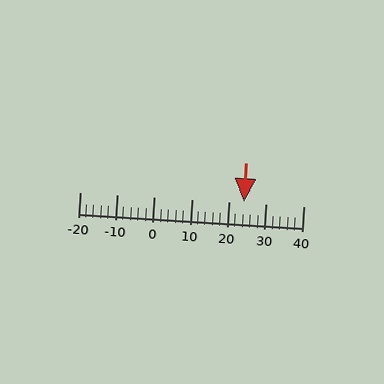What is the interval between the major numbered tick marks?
The major tick marks are spaced 10 units apart.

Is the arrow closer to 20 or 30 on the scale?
The arrow is closer to 20.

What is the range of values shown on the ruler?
The ruler shows values from -20 to 40.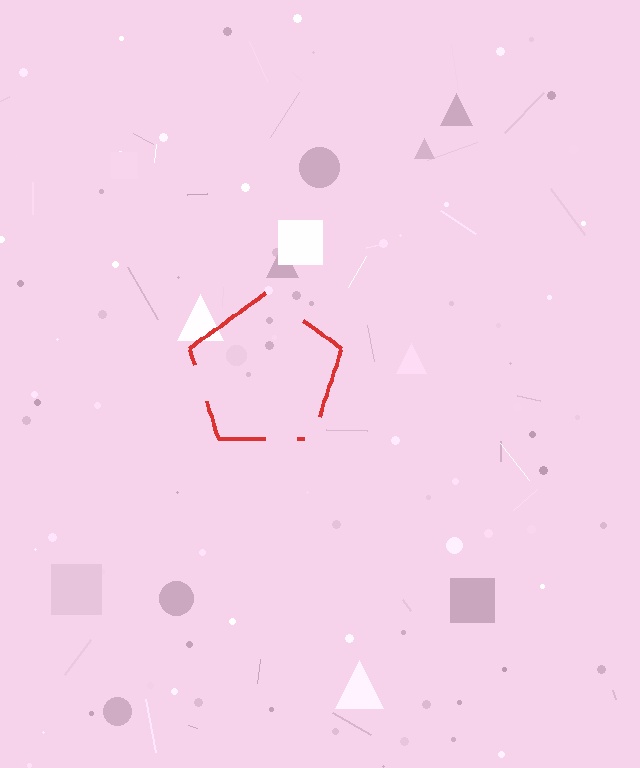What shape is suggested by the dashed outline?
The dashed outline suggests a pentagon.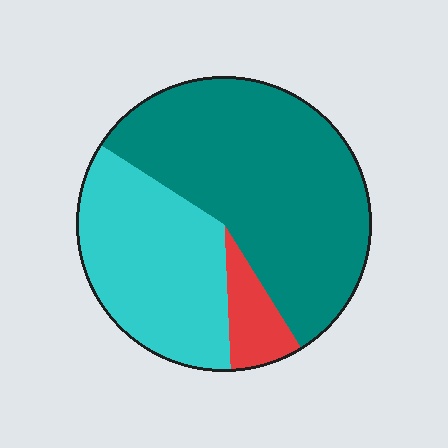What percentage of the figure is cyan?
Cyan covers roughly 35% of the figure.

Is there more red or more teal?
Teal.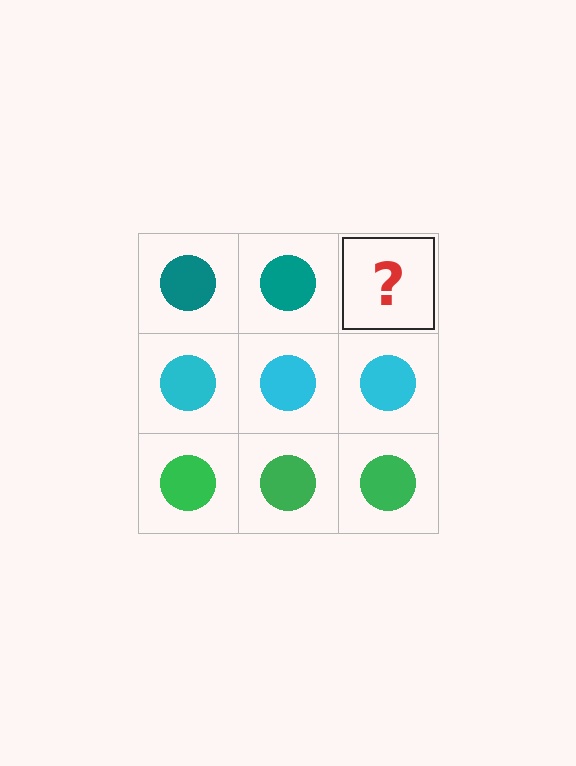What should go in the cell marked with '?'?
The missing cell should contain a teal circle.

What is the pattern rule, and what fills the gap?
The rule is that each row has a consistent color. The gap should be filled with a teal circle.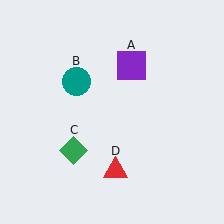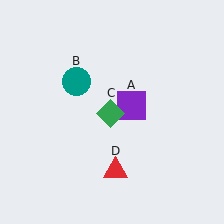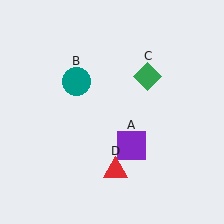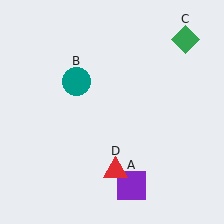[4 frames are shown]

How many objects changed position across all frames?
2 objects changed position: purple square (object A), green diamond (object C).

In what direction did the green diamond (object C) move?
The green diamond (object C) moved up and to the right.